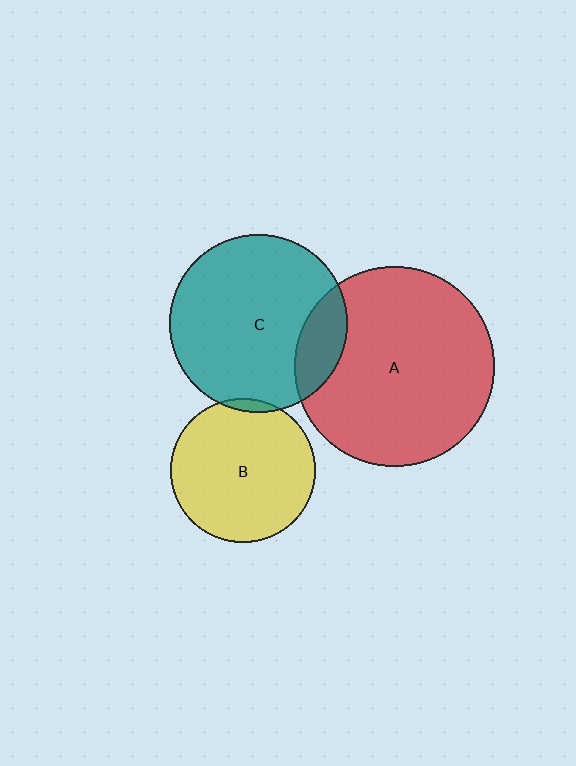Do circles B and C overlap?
Yes.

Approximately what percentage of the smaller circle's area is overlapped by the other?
Approximately 5%.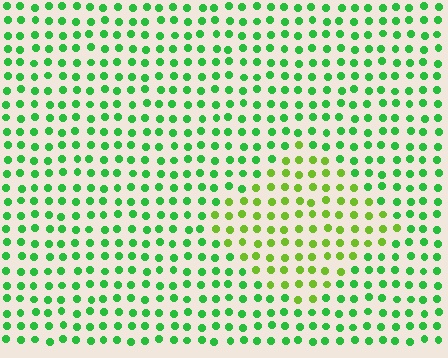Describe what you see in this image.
The image is filled with small green elements in a uniform arrangement. A diamond-shaped region is visible where the elements are tinted to a slightly different hue, forming a subtle color boundary.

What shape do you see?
I see a diamond.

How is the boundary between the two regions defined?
The boundary is defined purely by a slight shift in hue (about 37 degrees). Spacing, size, and orientation are identical on both sides.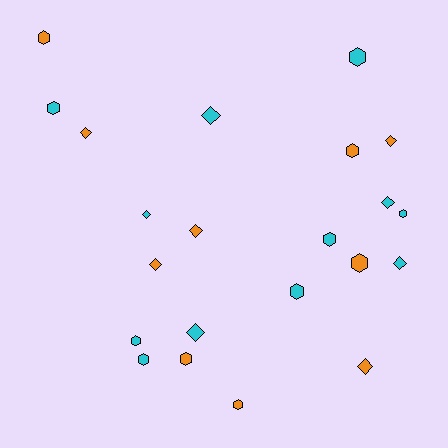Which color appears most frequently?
Cyan, with 12 objects.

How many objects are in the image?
There are 22 objects.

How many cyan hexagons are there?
There are 7 cyan hexagons.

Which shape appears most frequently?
Hexagon, with 12 objects.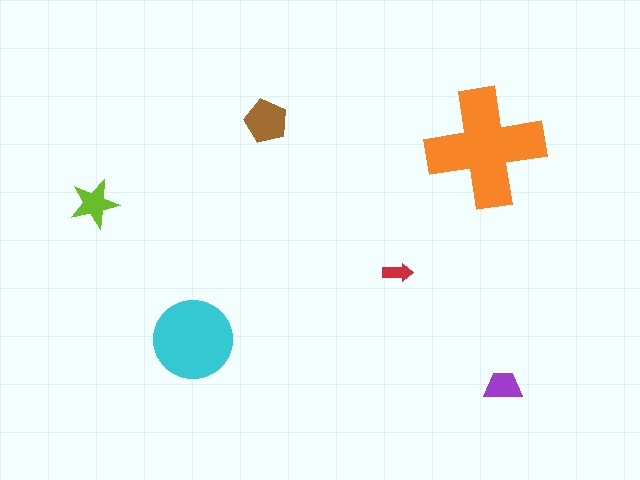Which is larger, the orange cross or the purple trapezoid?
The orange cross.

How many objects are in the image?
There are 6 objects in the image.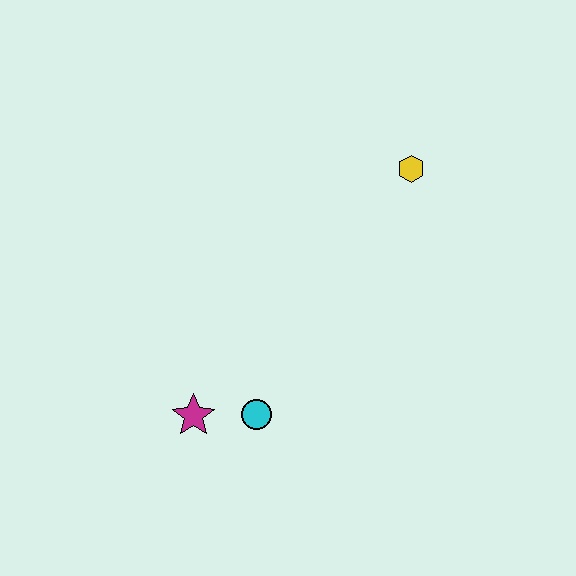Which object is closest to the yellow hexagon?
The cyan circle is closest to the yellow hexagon.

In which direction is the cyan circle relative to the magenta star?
The cyan circle is to the right of the magenta star.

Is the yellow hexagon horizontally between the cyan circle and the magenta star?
No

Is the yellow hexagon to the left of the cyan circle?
No